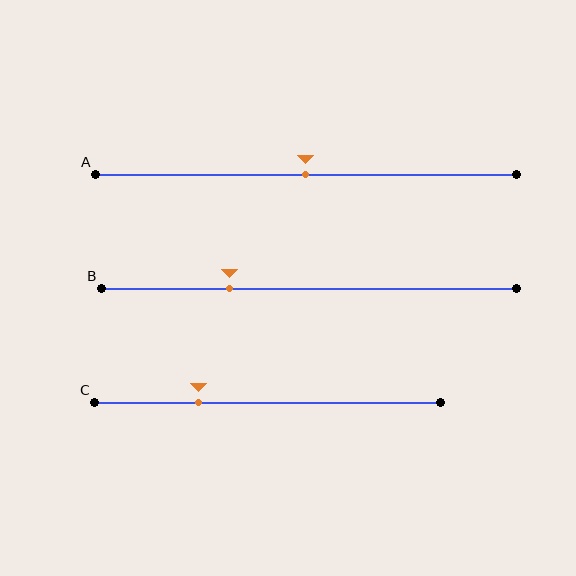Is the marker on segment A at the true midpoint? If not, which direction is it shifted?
Yes, the marker on segment A is at the true midpoint.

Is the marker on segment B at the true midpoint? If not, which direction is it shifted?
No, the marker on segment B is shifted to the left by about 19% of the segment length.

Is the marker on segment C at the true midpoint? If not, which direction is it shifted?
No, the marker on segment C is shifted to the left by about 20% of the segment length.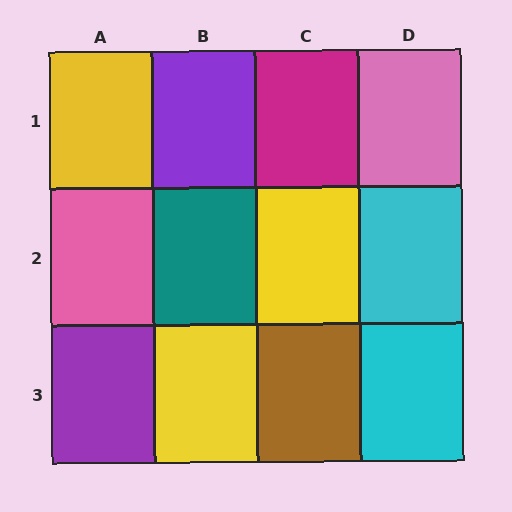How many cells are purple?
2 cells are purple.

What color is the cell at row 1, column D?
Pink.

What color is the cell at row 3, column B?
Yellow.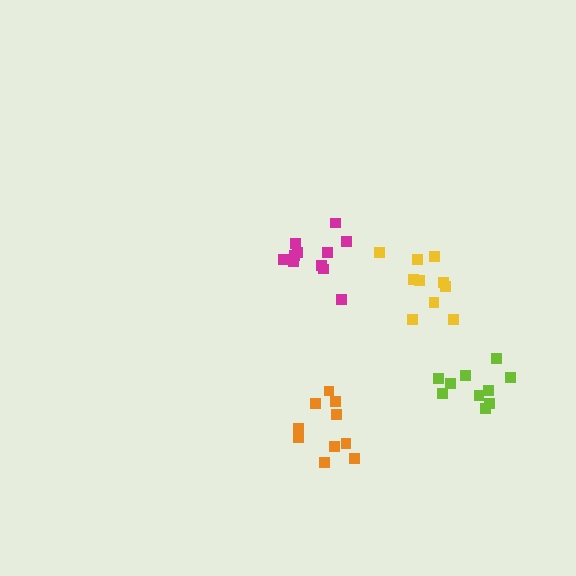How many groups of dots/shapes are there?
There are 4 groups.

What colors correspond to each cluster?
The clusters are colored: magenta, orange, lime, yellow.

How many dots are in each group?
Group 1: 11 dots, Group 2: 10 dots, Group 3: 10 dots, Group 4: 10 dots (41 total).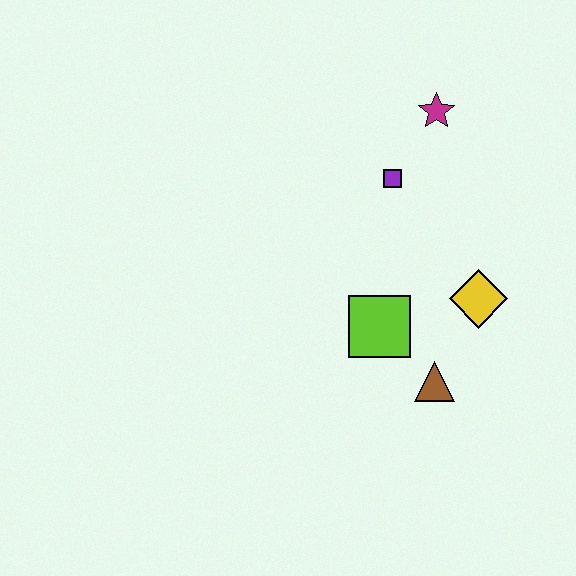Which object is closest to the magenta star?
The purple square is closest to the magenta star.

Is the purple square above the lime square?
Yes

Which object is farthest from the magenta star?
The brown triangle is farthest from the magenta star.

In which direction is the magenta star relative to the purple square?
The magenta star is above the purple square.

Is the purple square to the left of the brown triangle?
Yes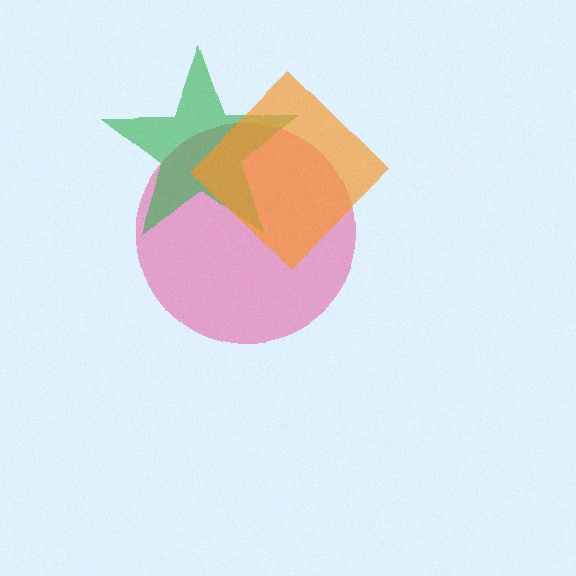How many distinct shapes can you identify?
There are 3 distinct shapes: a pink circle, a green star, an orange diamond.